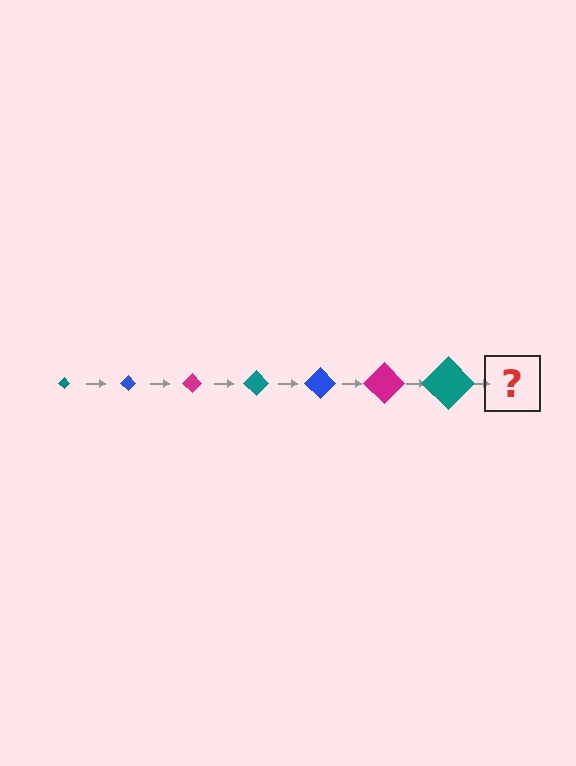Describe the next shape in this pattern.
It should be a blue diamond, larger than the previous one.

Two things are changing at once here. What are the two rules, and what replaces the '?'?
The two rules are that the diamond grows larger each step and the color cycles through teal, blue, and magenta. The '?' should be a blue diamond, larger than the previous one.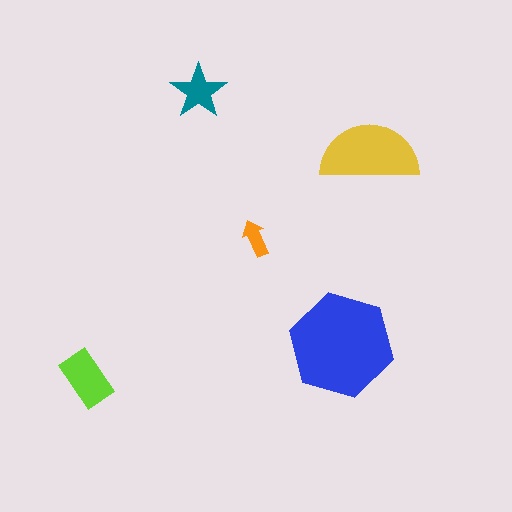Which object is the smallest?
The orange arrow.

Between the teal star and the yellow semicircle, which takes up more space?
The yellow semicircle.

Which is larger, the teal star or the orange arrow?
The teal star.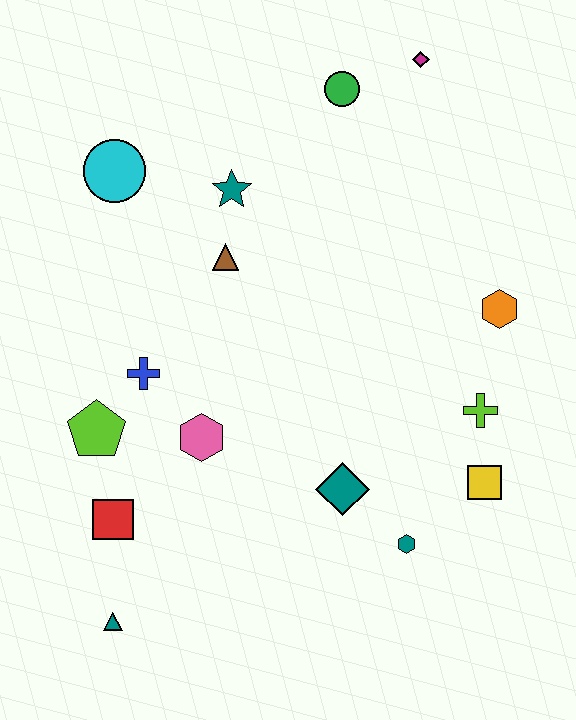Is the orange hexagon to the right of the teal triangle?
Yes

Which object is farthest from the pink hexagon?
The magenta diamond is farthest from the pink hexagon.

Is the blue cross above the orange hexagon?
No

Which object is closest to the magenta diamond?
The green circle is closest to the magenta diamond.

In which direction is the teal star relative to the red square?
The teal star is above the red square.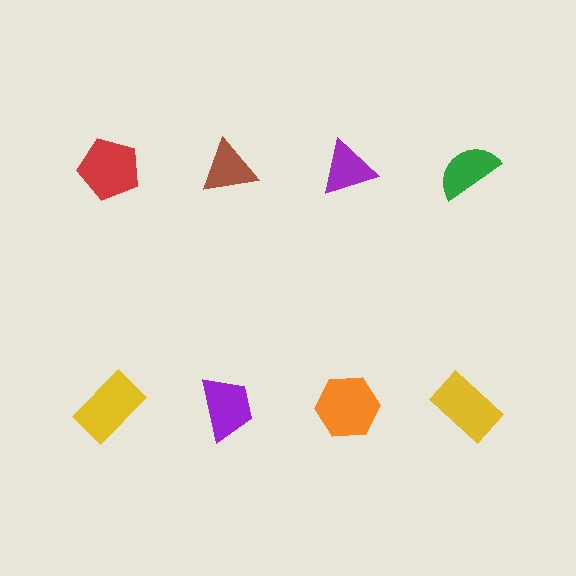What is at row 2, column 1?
A yellow rectangle.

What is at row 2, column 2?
A purple trapezoid.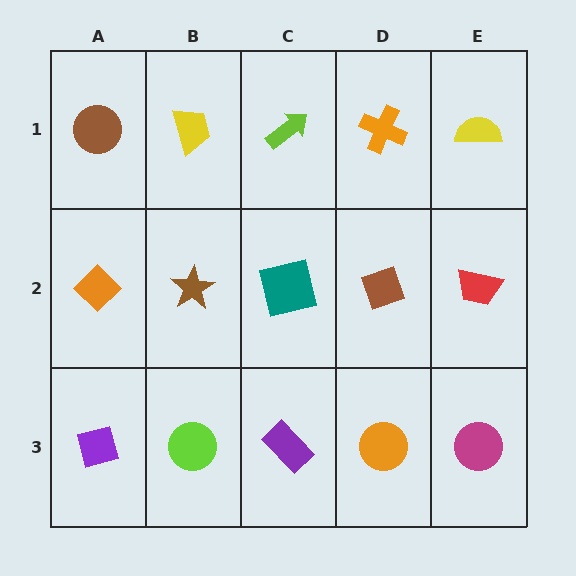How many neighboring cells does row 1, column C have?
3.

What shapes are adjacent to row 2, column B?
A yellow trapezoid (row 1, column B), a lime circle (row 3, column B), an orange diamond (row 2, column A), a teal square (row 2, column C).